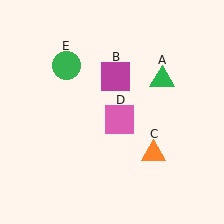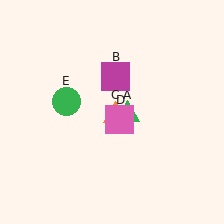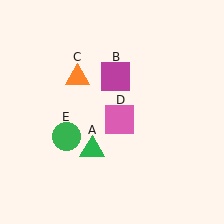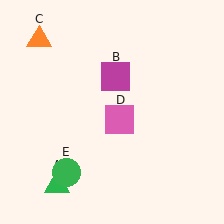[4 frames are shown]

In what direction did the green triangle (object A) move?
The green triangle (object A) moved down and to the left.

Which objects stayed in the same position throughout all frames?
Magenta square (object B) and pink square (object D) remained stationary.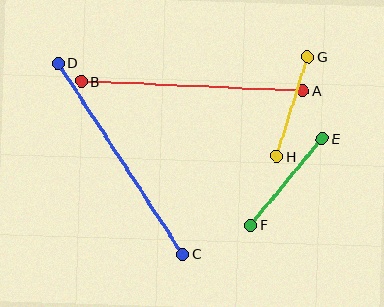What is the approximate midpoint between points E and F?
The midpoint is at approximately (286, 182) pixels.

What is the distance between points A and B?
The distance is approximately 222 pixels.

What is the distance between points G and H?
The distance is approximately 104 pixels.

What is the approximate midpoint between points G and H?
The midpoint is at approximately (292, 107) pixels.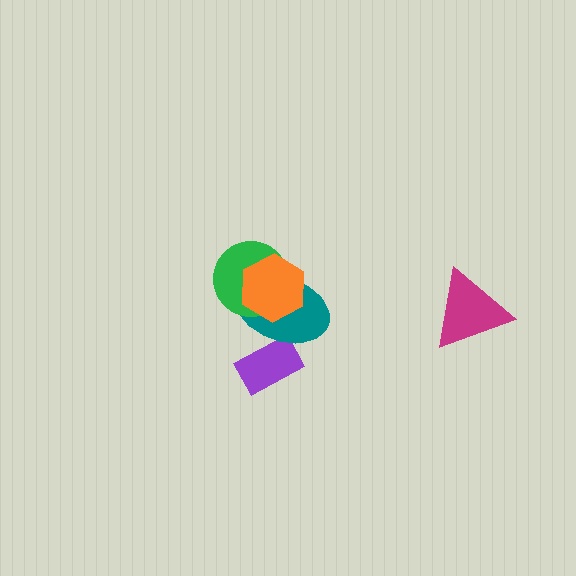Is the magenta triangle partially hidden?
No, no other shape covers it.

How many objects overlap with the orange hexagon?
2 objects overlap with the orange hexagon.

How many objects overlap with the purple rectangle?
1 object overlaps with the purple rectangle.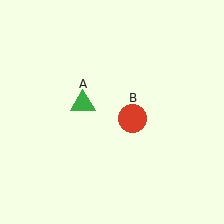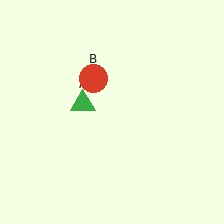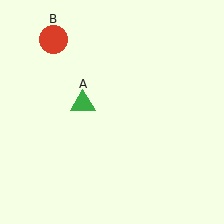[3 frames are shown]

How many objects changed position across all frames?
1 object changed position: red circle (object B).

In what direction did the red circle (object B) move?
The red circle (object B) moved up and to the left.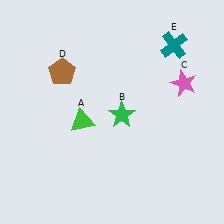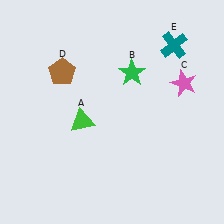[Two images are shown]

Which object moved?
The green star (B) moved up.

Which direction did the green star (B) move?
The green star (B) moved up.